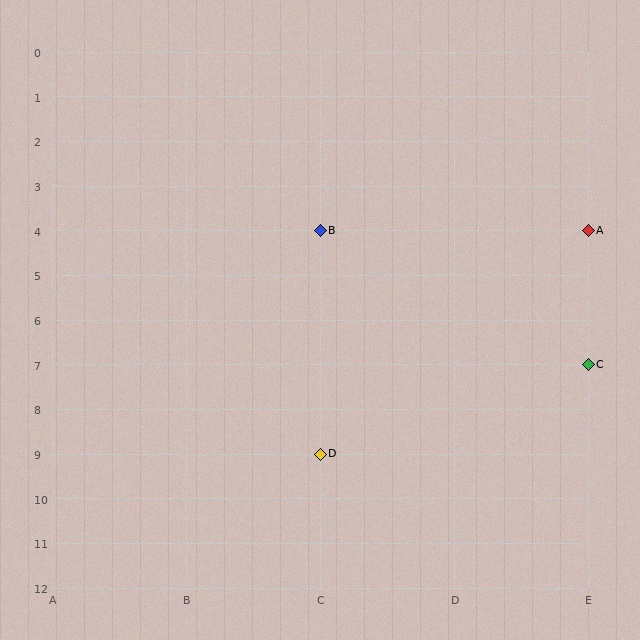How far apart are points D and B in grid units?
Points D and B are 5 rows apart.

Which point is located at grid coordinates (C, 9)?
Point D is at (C, 9).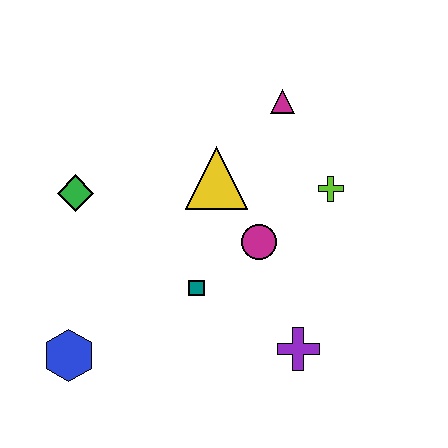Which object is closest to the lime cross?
The magenta circle is closest to the lime cross.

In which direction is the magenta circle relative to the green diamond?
The magenta circle is to the right of the green diamond.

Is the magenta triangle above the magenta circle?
Yes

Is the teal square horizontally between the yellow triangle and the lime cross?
No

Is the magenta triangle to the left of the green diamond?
No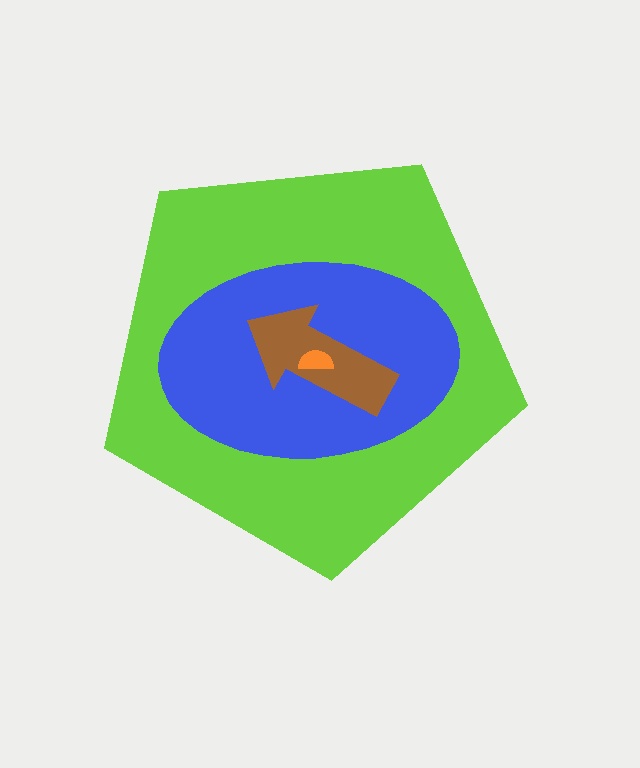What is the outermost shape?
The lime pentagon.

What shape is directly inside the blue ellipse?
The brown arrow.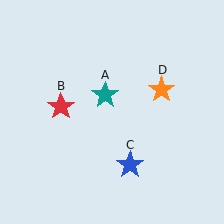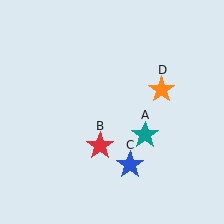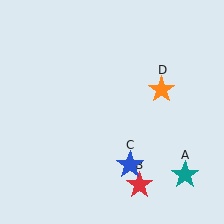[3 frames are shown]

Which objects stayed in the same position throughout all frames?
Blue star (object C) and orange star (object D) remained stationary.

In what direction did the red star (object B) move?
The red star (object B) moved down and to the right.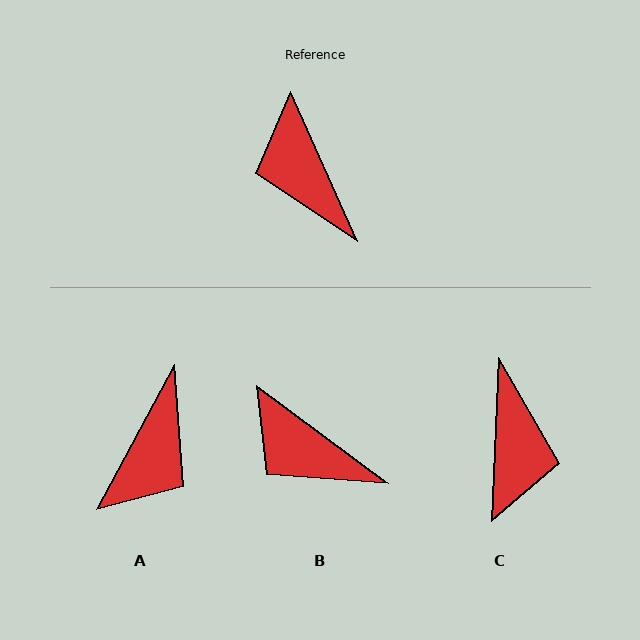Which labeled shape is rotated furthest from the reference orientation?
C, about 153 degrees away.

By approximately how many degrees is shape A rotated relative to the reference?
Approximately 128 degrees counter-clockwise.